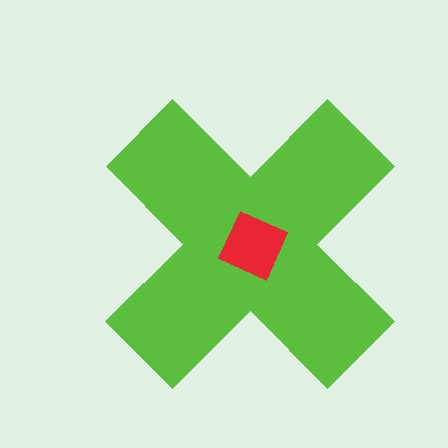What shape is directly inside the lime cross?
The red square.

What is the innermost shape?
The red square.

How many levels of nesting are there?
2.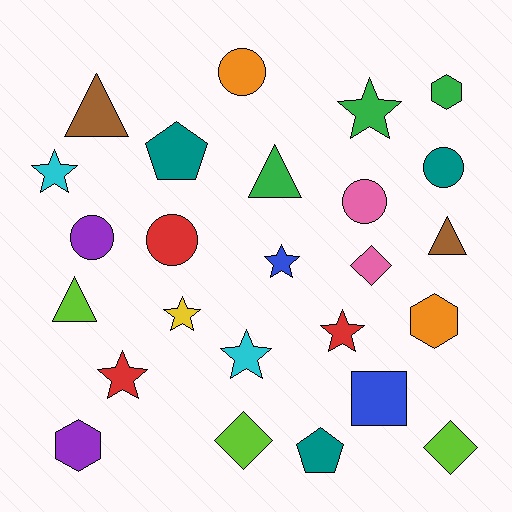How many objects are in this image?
There are 25 objects.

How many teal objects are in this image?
There are 3 teal objects.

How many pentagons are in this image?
There are 2 pentagons.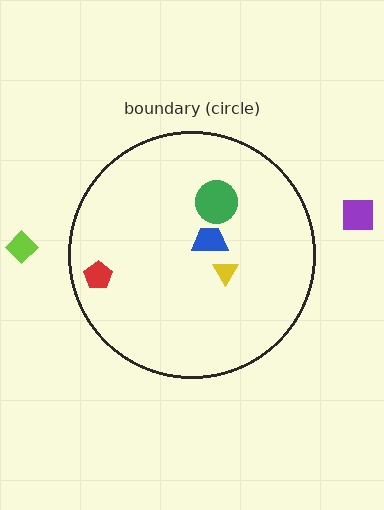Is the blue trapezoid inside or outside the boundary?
Inside.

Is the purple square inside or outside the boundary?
Outside.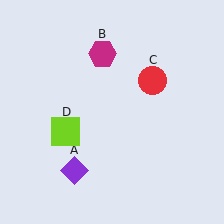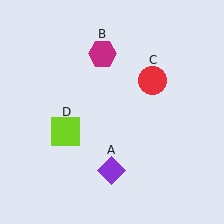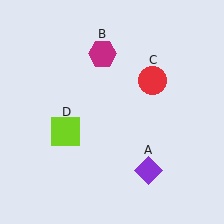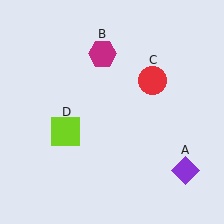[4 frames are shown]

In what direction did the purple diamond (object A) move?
The purple diamond (object A) moved right.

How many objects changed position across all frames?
1 object changed position: purple diamond (object A).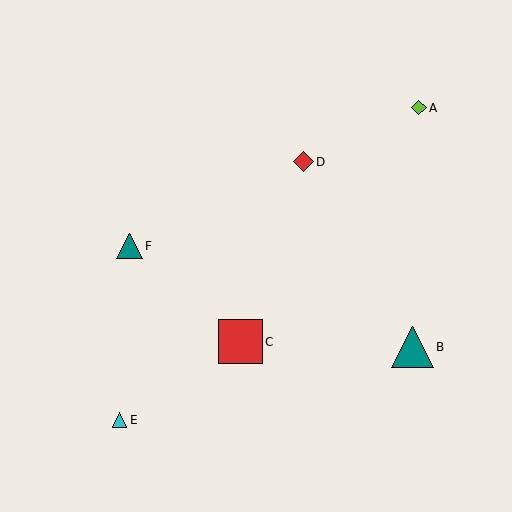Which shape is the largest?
The red square (labeled C) is the largest.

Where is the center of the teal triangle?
The center of the teal triangle is at (129, 246).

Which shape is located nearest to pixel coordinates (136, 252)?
The teal triangle (labeled F) at (129, 246) is nearest to that location.